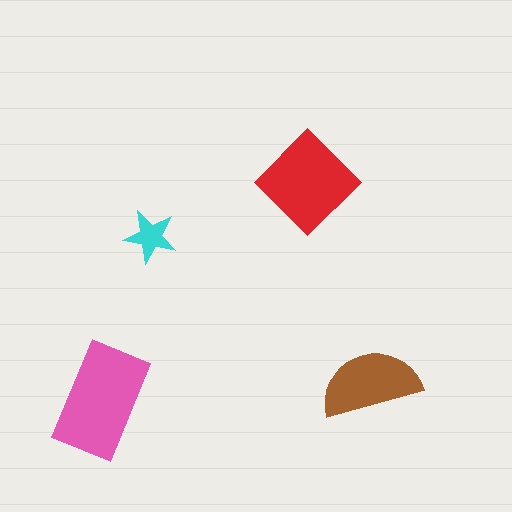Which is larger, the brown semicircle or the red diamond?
The red diamond.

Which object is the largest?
The pink rectangle.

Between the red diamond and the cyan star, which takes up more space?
The red diamond.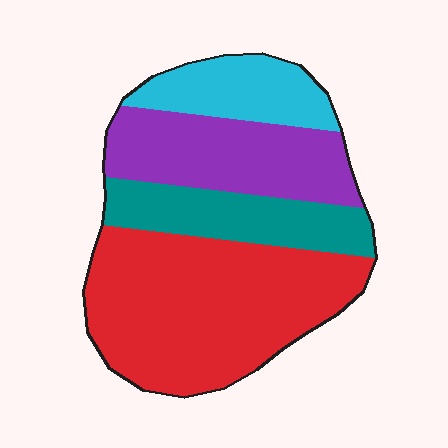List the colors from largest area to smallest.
From largest to smallest: red, purple, teal, cyan.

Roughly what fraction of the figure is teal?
Teal takes up about one sixth (1/6) of the figure.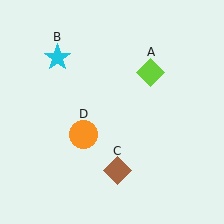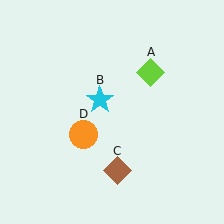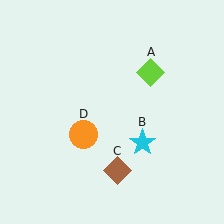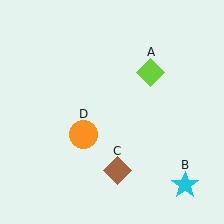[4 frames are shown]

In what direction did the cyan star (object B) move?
The cyan star (object B) moved down and to the right.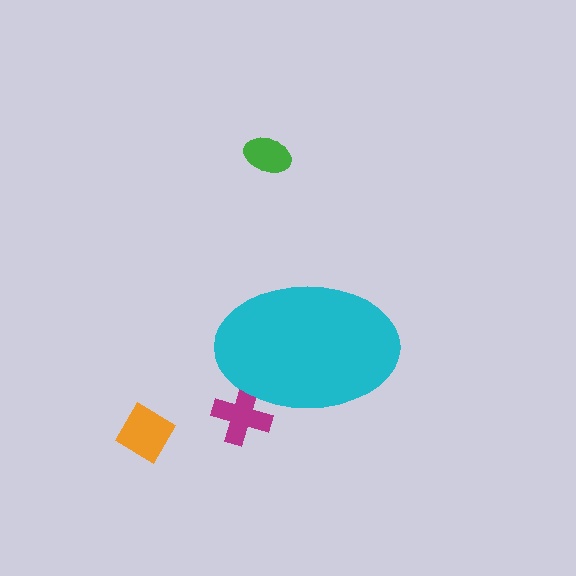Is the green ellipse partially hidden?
No, the green ellipse is fully visible.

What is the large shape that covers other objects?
A cyan ellipse.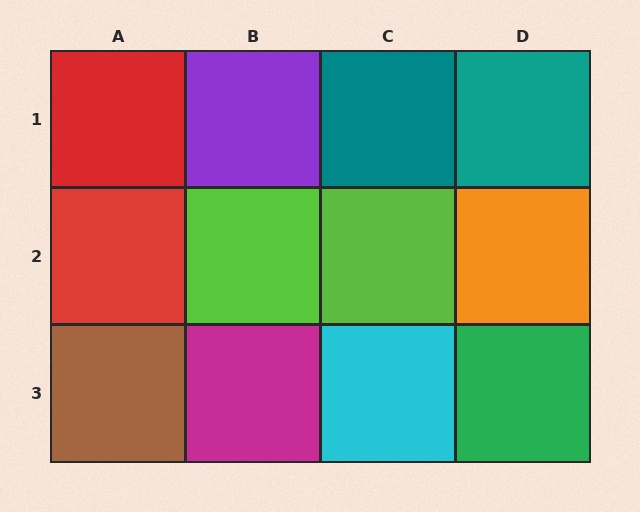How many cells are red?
2 cells are red.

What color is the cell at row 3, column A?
Brown.